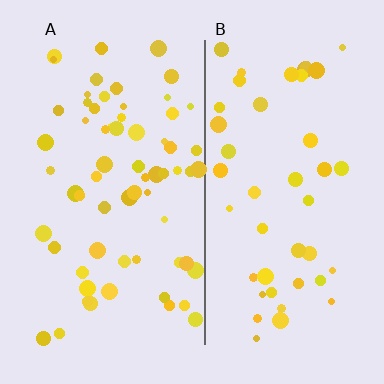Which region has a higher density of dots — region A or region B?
A (the left).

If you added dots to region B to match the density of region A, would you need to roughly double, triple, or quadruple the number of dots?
Approximately double.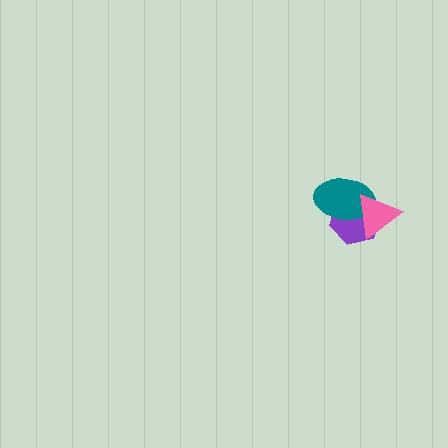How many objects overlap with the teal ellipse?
2 objects overlap with the teal ellipse.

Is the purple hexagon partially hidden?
Yes, it is partially covered by another shape.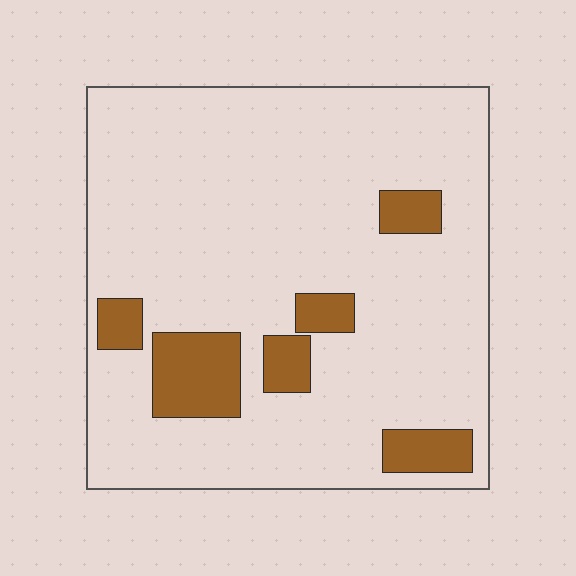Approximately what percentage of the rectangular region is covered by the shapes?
Approximately 15%.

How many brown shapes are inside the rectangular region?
6.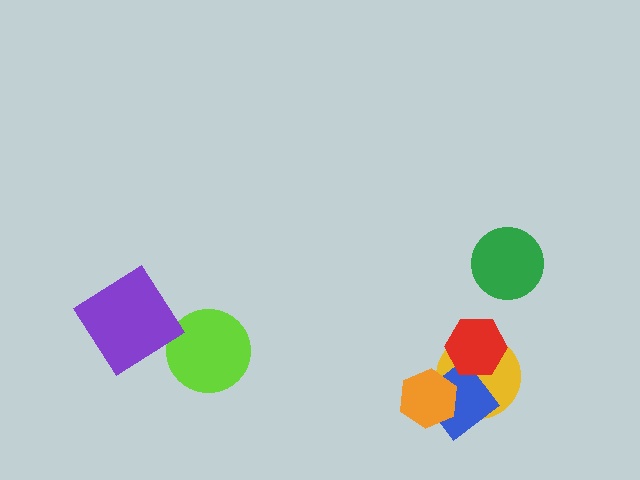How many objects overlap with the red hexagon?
1 object overlaps with the red hexagon.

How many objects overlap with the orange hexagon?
2 objects overlap with the orange hexagon.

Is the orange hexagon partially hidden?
No, no other shape covers it.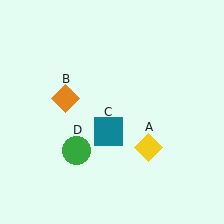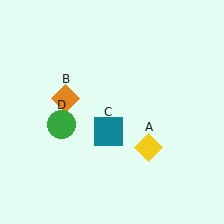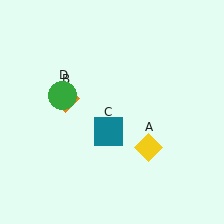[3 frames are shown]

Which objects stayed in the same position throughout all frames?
Yellow diamond (object A) and orange diamond (object B) and teal square (object C) remained stationary.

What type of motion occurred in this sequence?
The green circle (object D) rotated clockwise around the center of the scene.